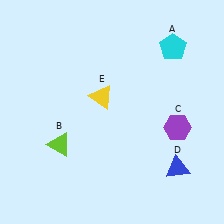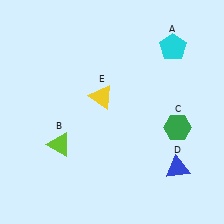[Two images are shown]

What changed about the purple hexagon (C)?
In Image 1, C is purple. In Image 2, it changed to green.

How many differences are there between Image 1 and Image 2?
There is 1 difference between the two images.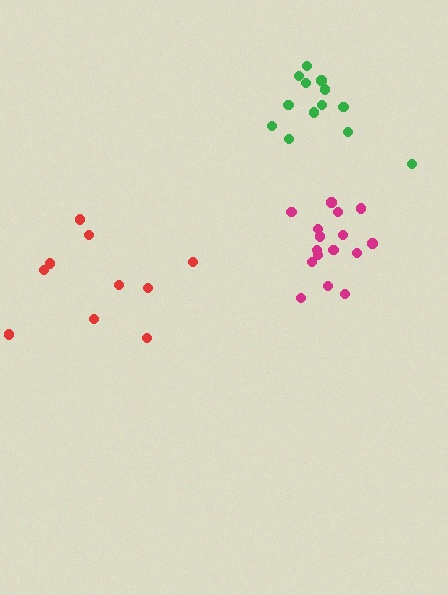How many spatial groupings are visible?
There are 3 spatial groupings.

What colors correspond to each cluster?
The clusters are colored: green, red, magenta.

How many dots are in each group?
Group 1: 13 dots, Group 2: 10 dots, Group 3: 16 dots (39 total).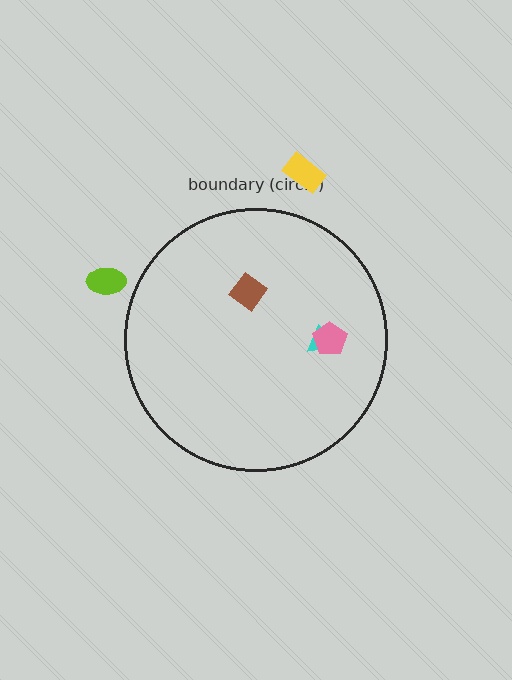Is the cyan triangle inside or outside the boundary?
Inside.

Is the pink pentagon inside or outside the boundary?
Inside.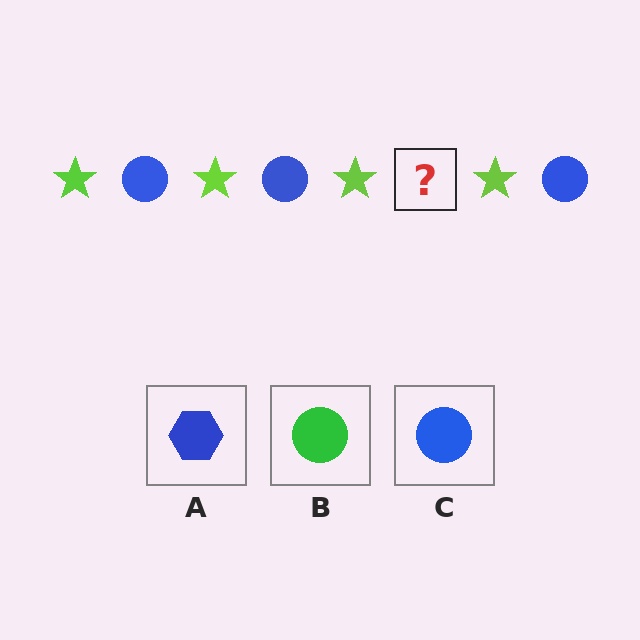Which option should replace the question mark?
Option C.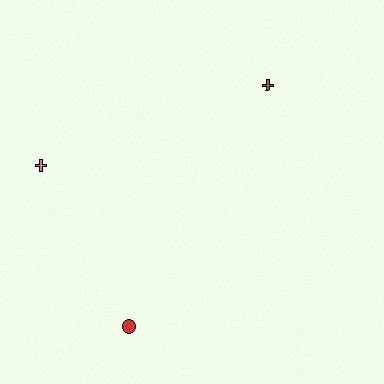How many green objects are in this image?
There are no green objects.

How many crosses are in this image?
There are 2 crosses.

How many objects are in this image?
There are 3 objects.